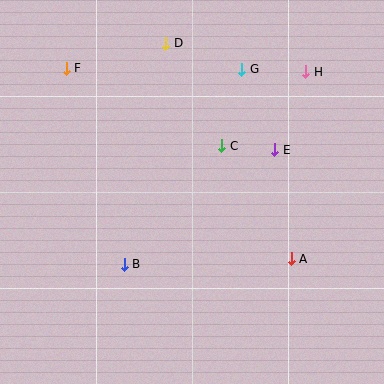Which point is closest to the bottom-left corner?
Point B is closest to the bottom-left corner.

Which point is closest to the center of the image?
Point C at (222, 146) is closest to the center.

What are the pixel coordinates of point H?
Point H is at (306, 72).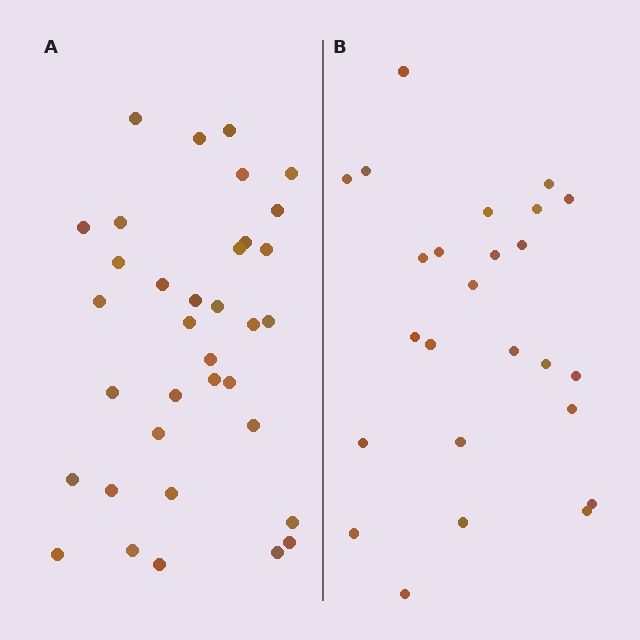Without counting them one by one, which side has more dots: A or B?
Region A (the left region) has more dots.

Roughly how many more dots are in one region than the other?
Region A has roughly 10 or so more dots than region B.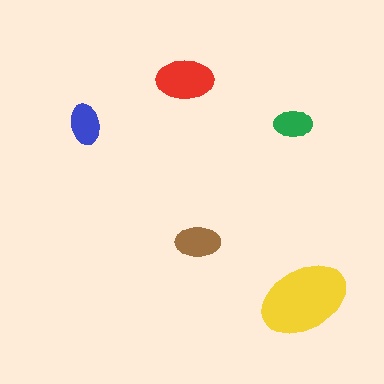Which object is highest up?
The red ellipse is topmost.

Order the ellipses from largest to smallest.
the yellow one, the red one, the brown one, the blue one, the green one.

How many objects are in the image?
There are 5 objects in the image.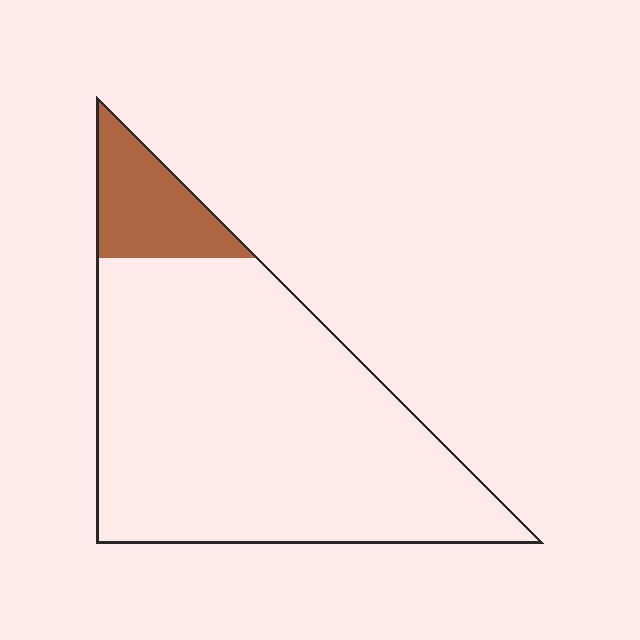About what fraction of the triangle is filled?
About one eighth (1/8).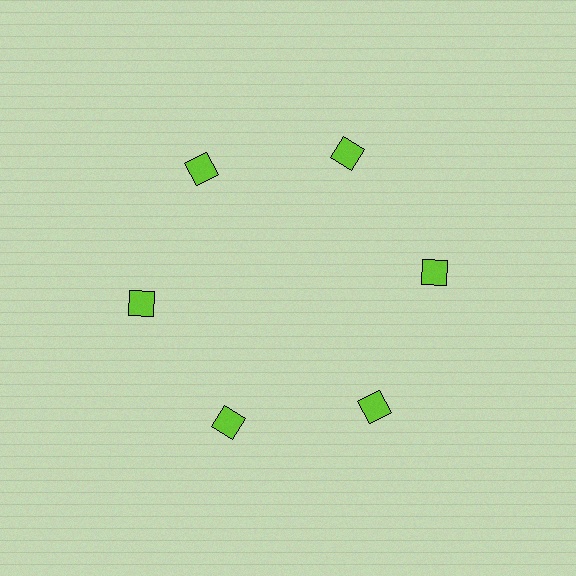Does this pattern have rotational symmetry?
Yes, this pattern has 6-fold rotational symmetry. It looks the same after rotating 60 degrees around the center.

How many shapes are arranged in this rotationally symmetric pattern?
There are 6 shapes, arranged in 6 groups of 1.